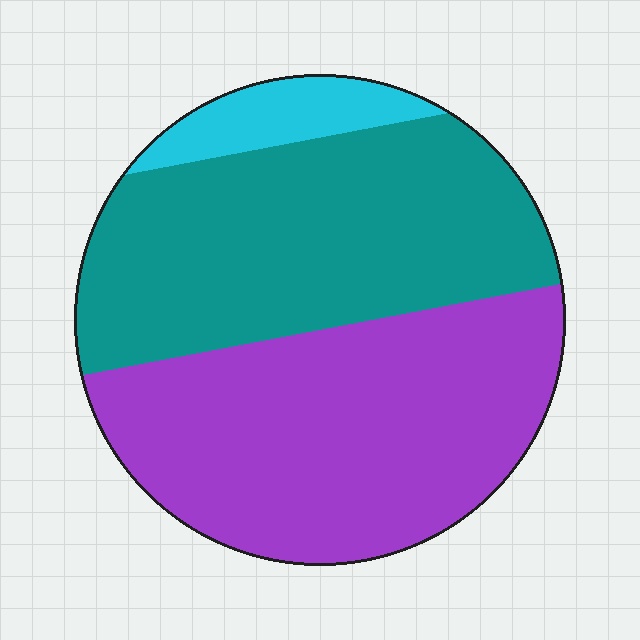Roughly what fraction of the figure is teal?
Teal takes up between a quarter and a half of the figure.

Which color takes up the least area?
Cyan, at roughly 10%.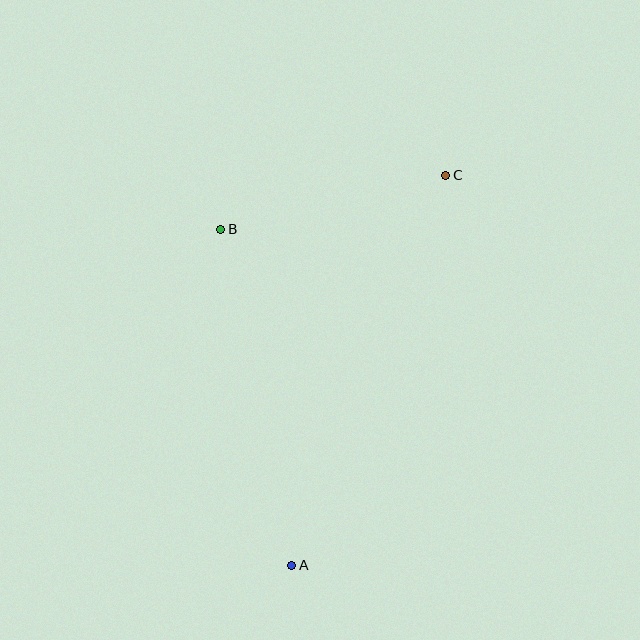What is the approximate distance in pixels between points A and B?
The distance between A and B is approximately 343 pixels.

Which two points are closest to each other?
Points B and C are closest to each other.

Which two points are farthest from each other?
Points A and C are farthest from each other.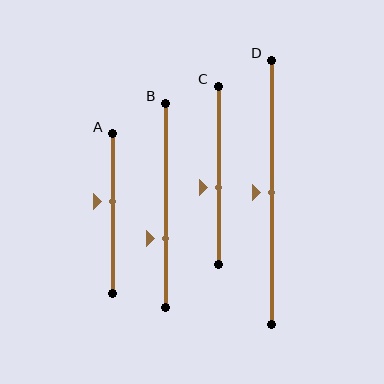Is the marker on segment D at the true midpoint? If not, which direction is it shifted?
Yes, the marker on segment D is at the true midpoint.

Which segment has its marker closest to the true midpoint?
Segment D has its marker closest to the true midpoint.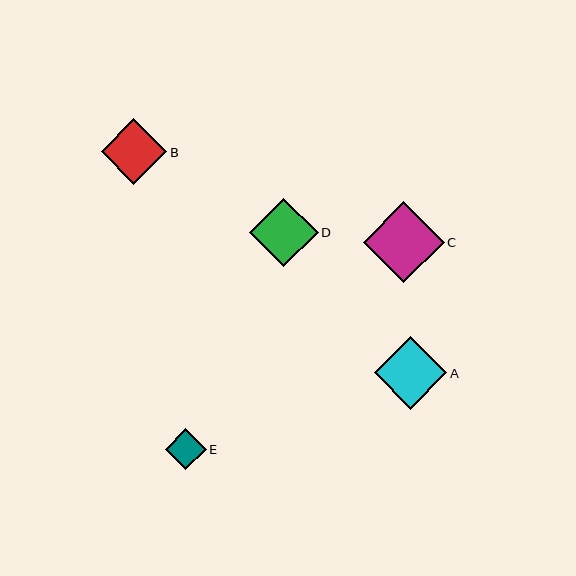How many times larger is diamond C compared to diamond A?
Diamond C is approximately 1.1 times the size of diamond A.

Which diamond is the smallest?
Diamond E is the smallest with a size of approximately 41 pixels.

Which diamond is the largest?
Diamond C is the largest with a size of approximately 81 pixels.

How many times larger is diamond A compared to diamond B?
Diamond A is approximately 1.1 times the size of diamond B.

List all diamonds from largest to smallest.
From largest to smallest: C, A, D, B, E.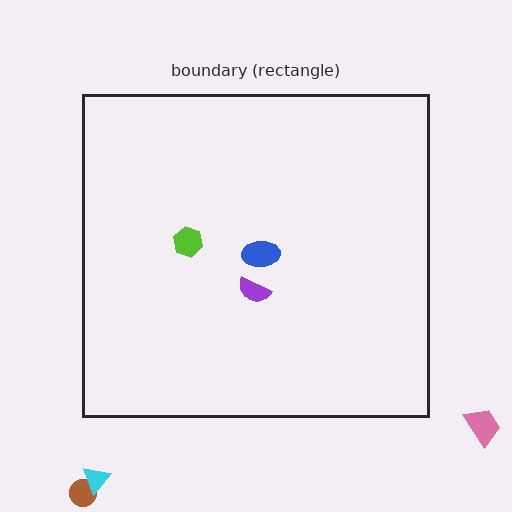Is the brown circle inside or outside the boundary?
Outside.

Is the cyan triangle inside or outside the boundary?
Outside.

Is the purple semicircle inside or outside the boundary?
Inside.